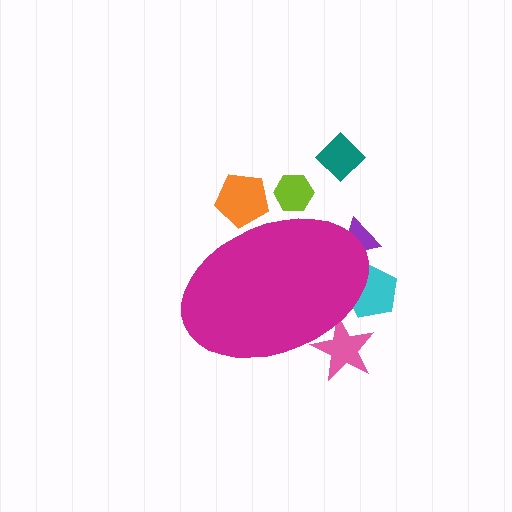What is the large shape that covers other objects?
A magenta ellipse.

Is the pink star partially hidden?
Yes, the pink star is partially hidden behind the magenta ellipse.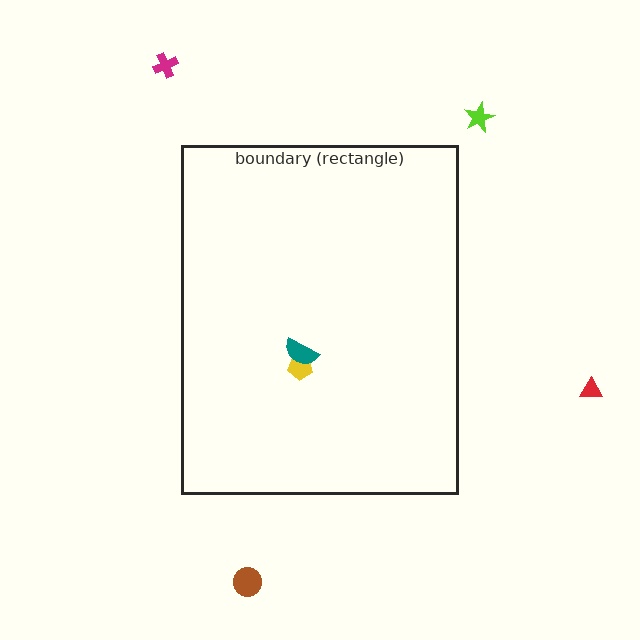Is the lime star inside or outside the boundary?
Outside.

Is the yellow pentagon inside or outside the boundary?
Inside.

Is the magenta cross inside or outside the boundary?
Outside.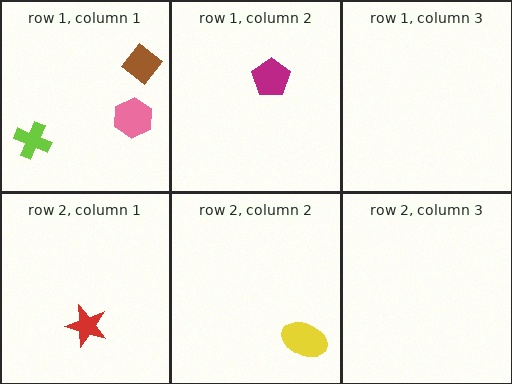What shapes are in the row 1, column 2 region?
The magenta pentagon.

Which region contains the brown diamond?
The row 1, column 1 region.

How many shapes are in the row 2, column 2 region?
1.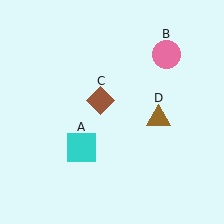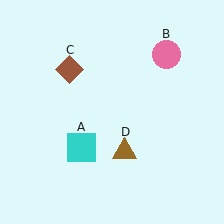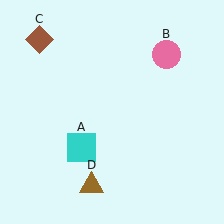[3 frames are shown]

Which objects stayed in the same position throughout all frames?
Cyan square (object A) and pink circle (object B) remained stationary.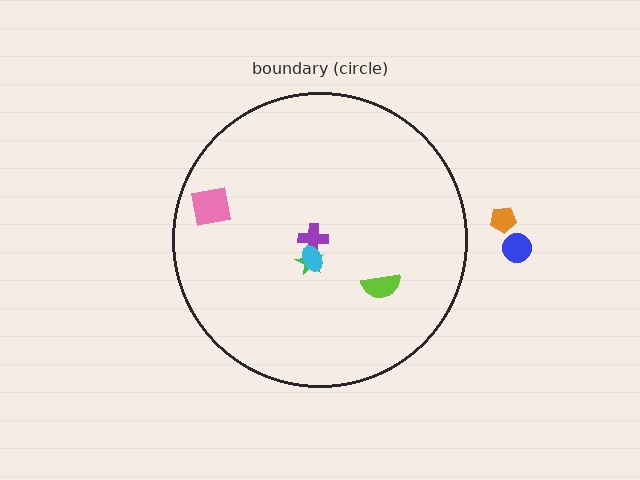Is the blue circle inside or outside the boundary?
Outside.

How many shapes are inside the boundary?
5 inside, 2 outside.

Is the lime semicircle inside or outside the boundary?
Inside.